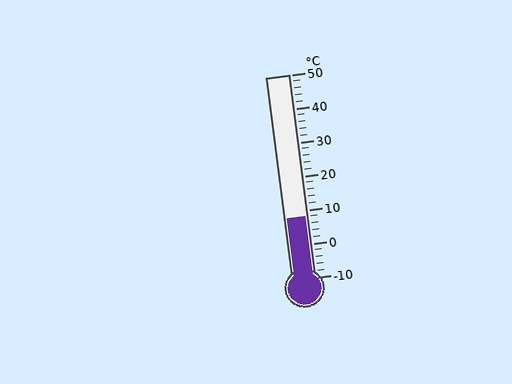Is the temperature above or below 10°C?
The temperature is below 10°C.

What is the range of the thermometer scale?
The thermometer scale ranges from -10°C to 50°C.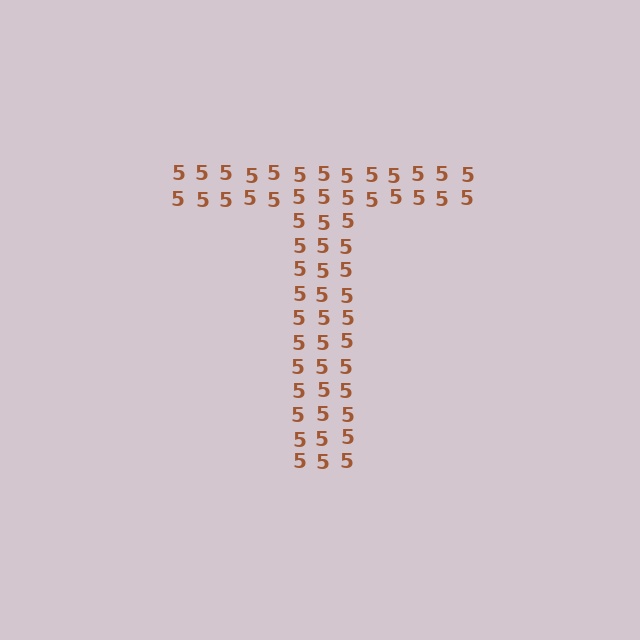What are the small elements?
The small elements are digit 5's.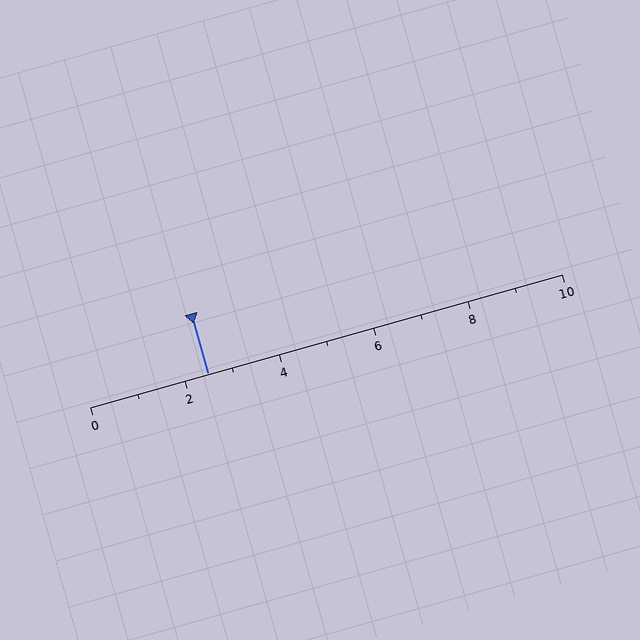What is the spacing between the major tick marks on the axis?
The major ticks are spaced 2 apart.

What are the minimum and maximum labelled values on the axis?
The axis runs from 0 to 10.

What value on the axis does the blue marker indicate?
The marker indicates approximately 2.5.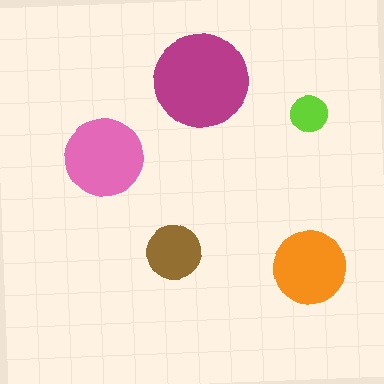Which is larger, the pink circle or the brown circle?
The pink one.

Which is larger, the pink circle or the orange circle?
The pink one.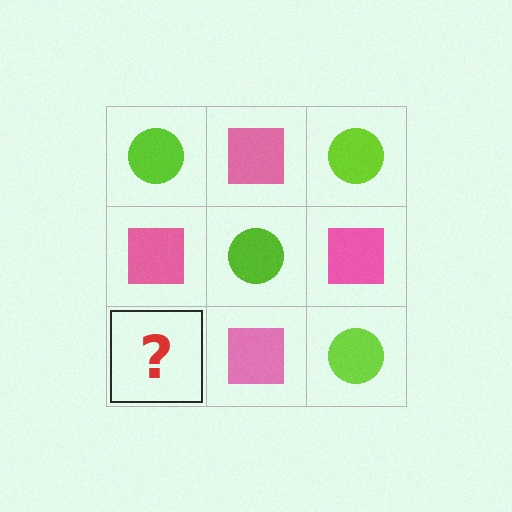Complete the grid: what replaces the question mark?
The question mark should be replaced with a lime circle.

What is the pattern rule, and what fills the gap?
The rule is that it alternates lime circle and pink square in a checkerboard pattern. The gap should be filled with a lime circle.